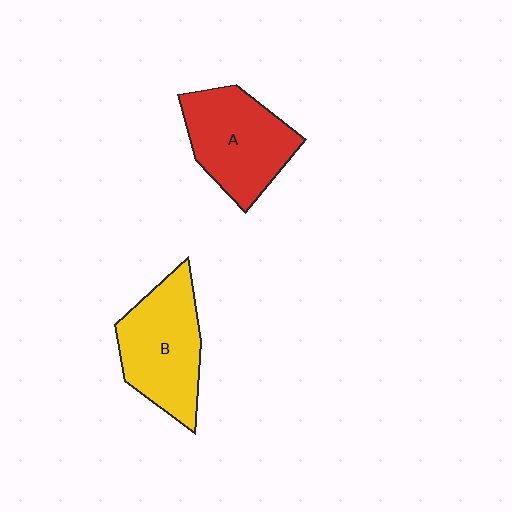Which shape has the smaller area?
Shape A (red).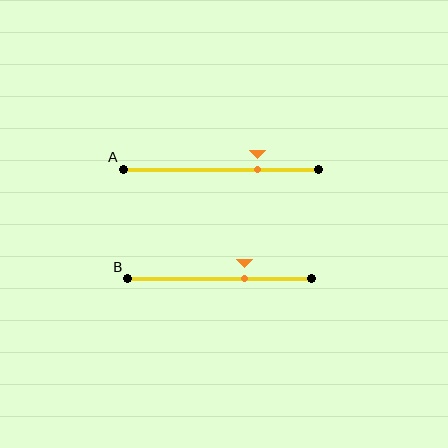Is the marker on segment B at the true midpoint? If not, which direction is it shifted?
No, the marker on segment B is shifted to the right by about 14% of the segment length.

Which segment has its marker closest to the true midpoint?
Segment B has its marker closest to the true midpoint.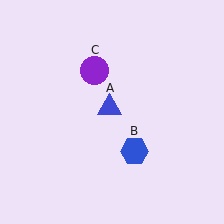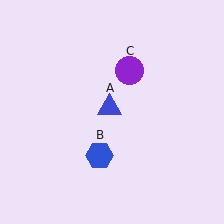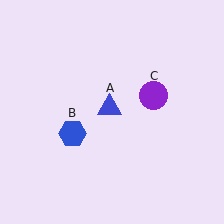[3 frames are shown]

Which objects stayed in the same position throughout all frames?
Blue triangle (object A) remained stationary.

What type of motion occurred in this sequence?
The blue hexagon (object B), purple circle (object C) rotated clockwise around the center of the scene.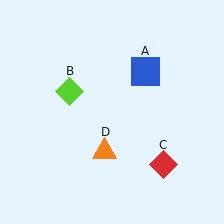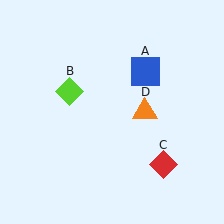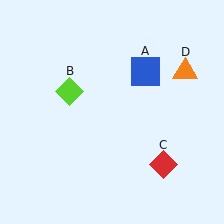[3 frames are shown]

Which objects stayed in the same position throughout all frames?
Blue square (object A) and lime diamond (object B) and red diamond (object C) remained stationary.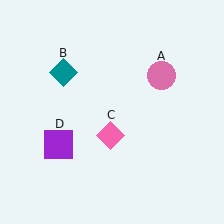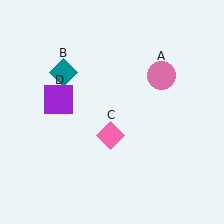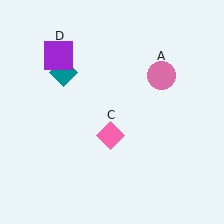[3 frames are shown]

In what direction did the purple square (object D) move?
The purple square (object D) moved up.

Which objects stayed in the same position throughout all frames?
Pink circle (object A) and teal diamond (object B) and pink diamond (object C) remained stationary.